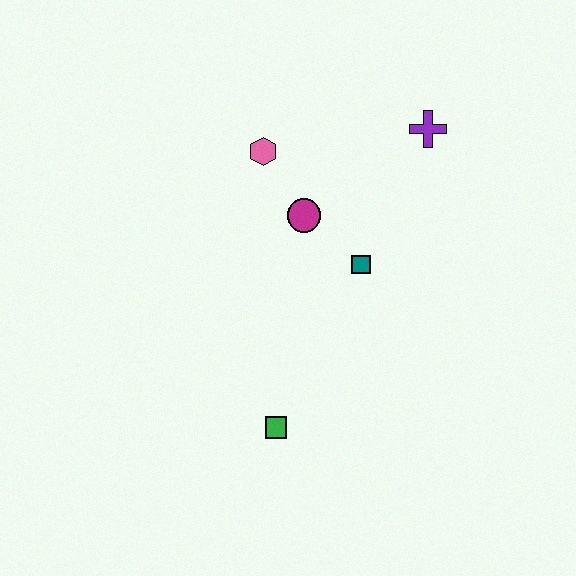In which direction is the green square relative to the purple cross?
The green square is below the purple cross.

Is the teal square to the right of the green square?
Yes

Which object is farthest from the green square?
The purple cross is farthest from the green square.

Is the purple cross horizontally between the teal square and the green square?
No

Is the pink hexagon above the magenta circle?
Yes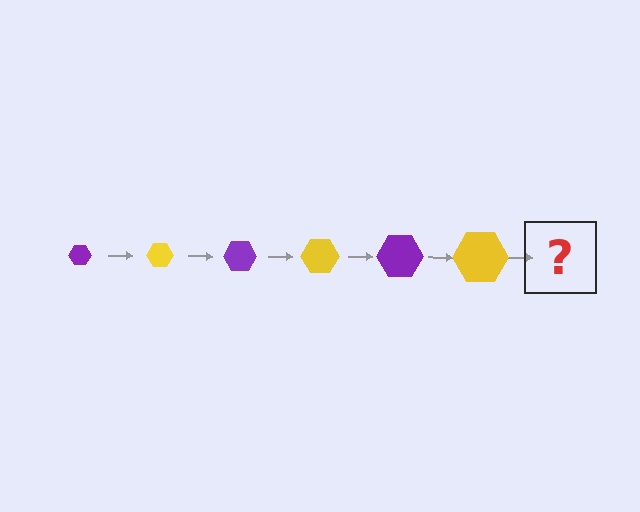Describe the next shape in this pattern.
It should be a purple hexagon, larger than the previous one.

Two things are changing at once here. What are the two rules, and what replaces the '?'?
The two rules are that the hexagon grows larger each step and the color cycles through purple and yellow. The '?' should be a purple hexagon, larger than the previous one.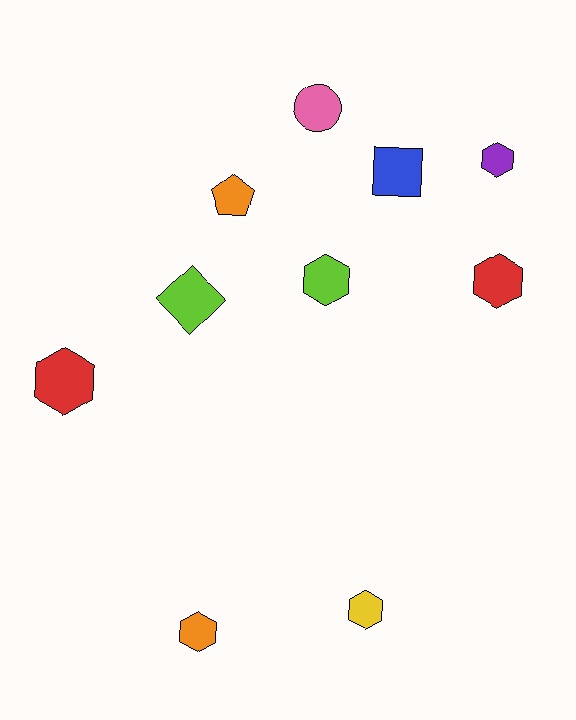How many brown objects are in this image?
There are no brown objects.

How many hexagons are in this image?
There are 6 hexagons.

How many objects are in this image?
There are 10 objects.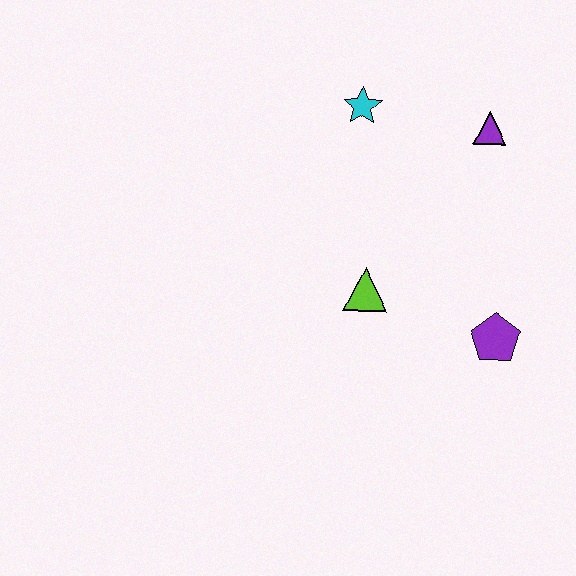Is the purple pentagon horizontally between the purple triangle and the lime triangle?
No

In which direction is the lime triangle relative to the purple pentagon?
The lime triangle is to the left of the purple pentagon.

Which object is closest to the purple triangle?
The cyan star is closest to the purple triangle.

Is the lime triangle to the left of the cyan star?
No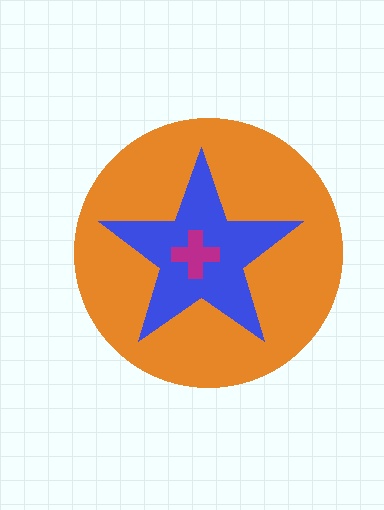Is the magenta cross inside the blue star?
Yes.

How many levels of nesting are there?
3.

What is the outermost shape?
The orange circle.